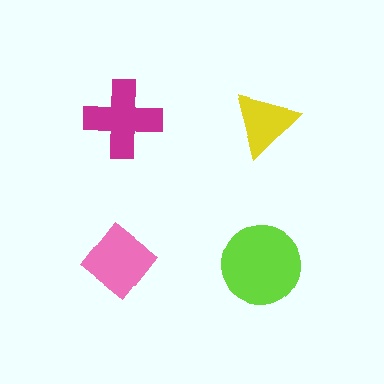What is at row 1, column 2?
A yellow triangle.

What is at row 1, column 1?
A magenta cross.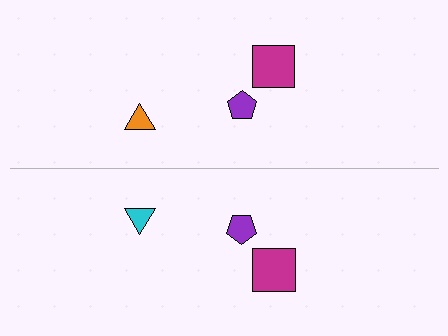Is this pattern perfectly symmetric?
No, the pattern is not perfectly symmetric. The cyan triangle on the bottom side breaks the symmetry — its mirror counterpart is orange.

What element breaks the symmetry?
The cyan triangle on the bottom side breaks the symmetry — its mirror counterpart is orange.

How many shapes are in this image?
There are 6 shapes in this image.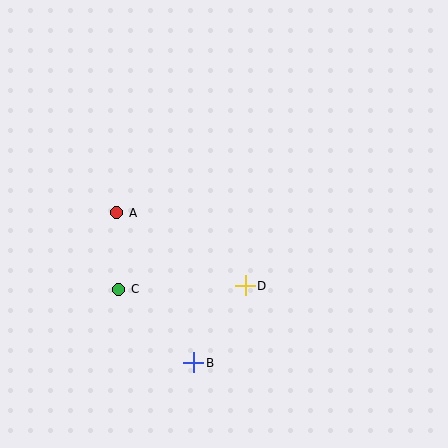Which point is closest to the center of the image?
Point D at (245, 286) is closest to the center.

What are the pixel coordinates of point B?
Point B is at (194, 363).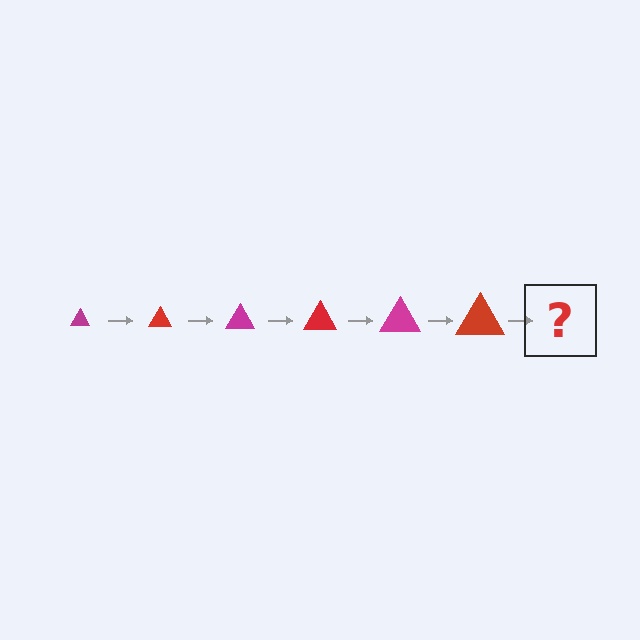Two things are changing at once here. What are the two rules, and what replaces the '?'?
The two rules are that the triangle grows larger each step and the color cycles through magenta and red. The '?' should be a magenta triangle, larger than the previous one.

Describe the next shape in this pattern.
It should be a magenta triangle, larger than the previous one.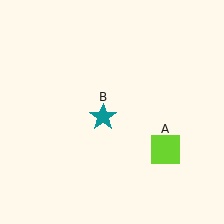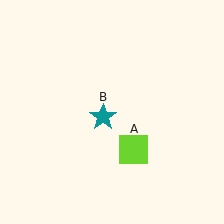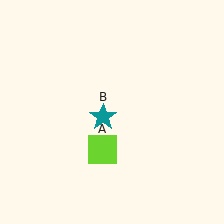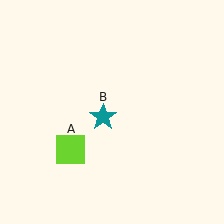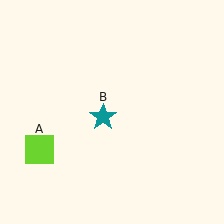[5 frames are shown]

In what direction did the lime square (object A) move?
The lime square (object A) moved left.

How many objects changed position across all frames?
1 object changed position: lime square (object A).